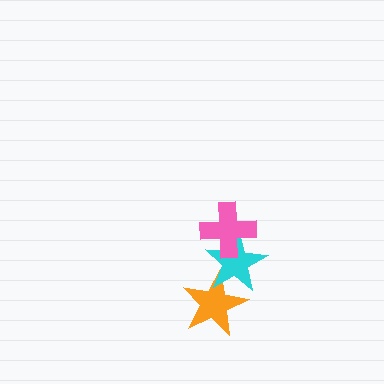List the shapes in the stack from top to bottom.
From top to bottom: the pink cross, the cyan star, the orange star.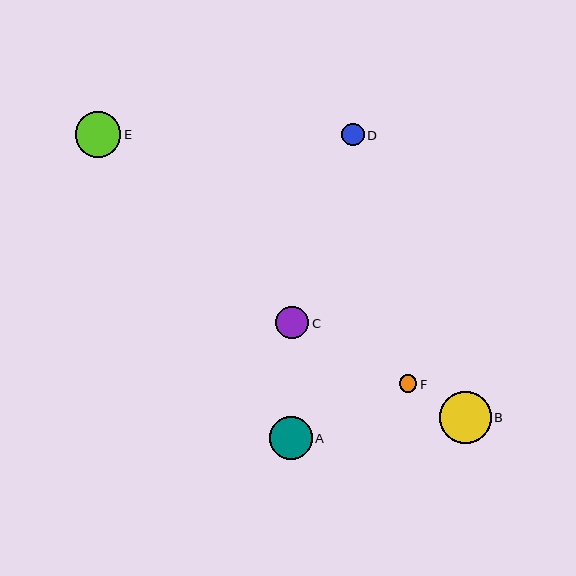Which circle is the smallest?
Circle F is the smallest with a size of approximately 18 pixels.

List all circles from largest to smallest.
From largest to smallest: B, E, A, C, D, F.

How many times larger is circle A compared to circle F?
Circle A is approximately 2.5 times the size of circle F.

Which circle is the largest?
Circle B is the largest with a size of approximately 51 pixels.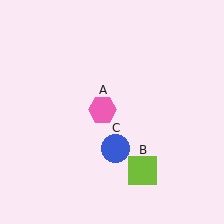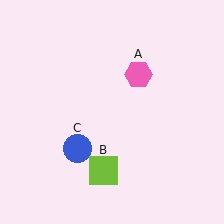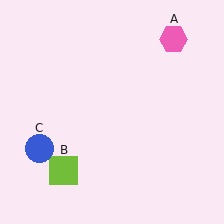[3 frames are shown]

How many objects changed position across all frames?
3 objects changed position: pink hexagon (object A), lime square (object B), blue circle (object C).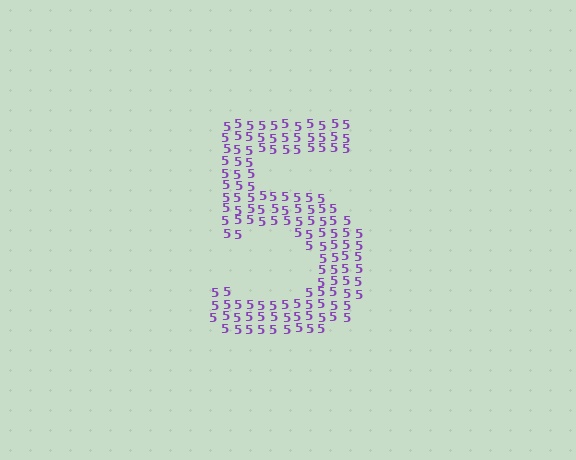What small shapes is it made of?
It is made of small digit 5's.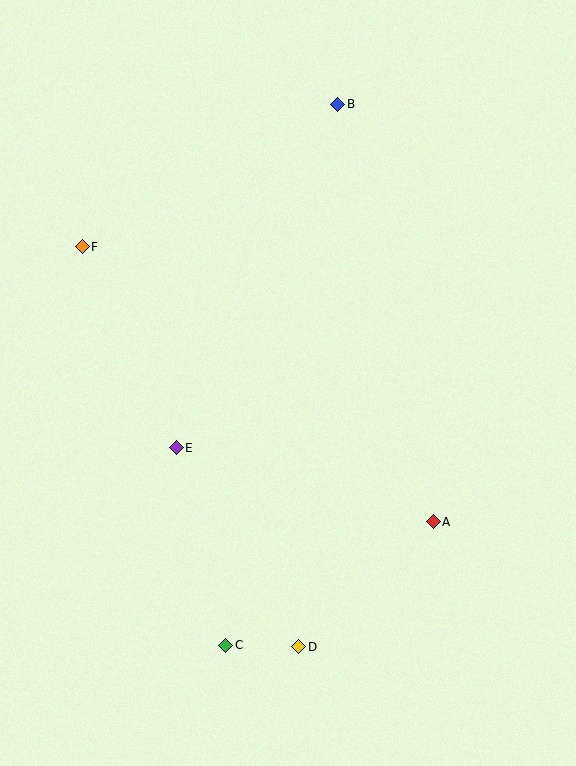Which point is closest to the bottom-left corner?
Point C is closest to the bottom-left corner.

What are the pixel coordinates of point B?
Point B is at (338, 104).